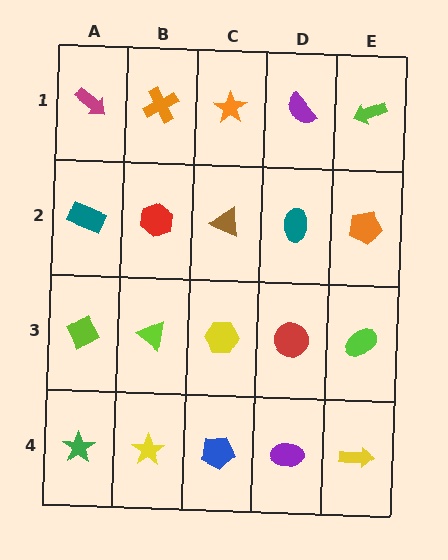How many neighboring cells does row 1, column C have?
3.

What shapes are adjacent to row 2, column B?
An orange cross (row 1, column B), a lime triangle (row 3, column B), a teal rectangle (row 2, column A), a brown triangle (row 2, column C).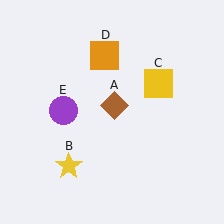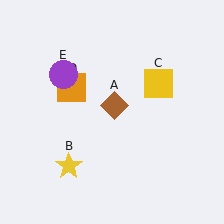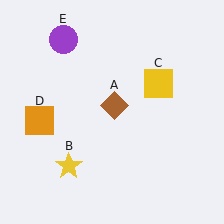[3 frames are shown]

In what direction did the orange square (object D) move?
The orange square (object D) moved down and to the left.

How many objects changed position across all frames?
2 objects changed position: orange square (object D), purple circle (object E).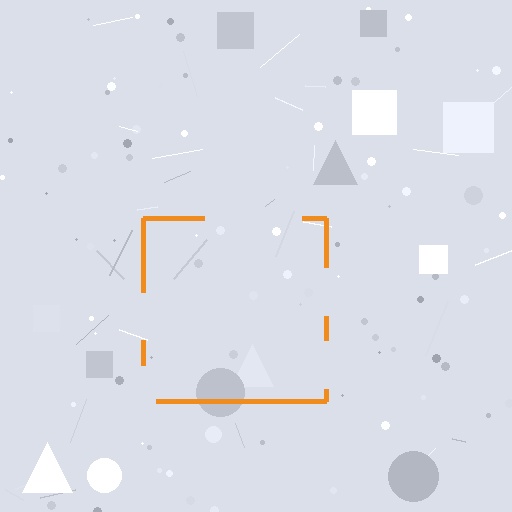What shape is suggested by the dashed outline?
The dashed outline suggests a square.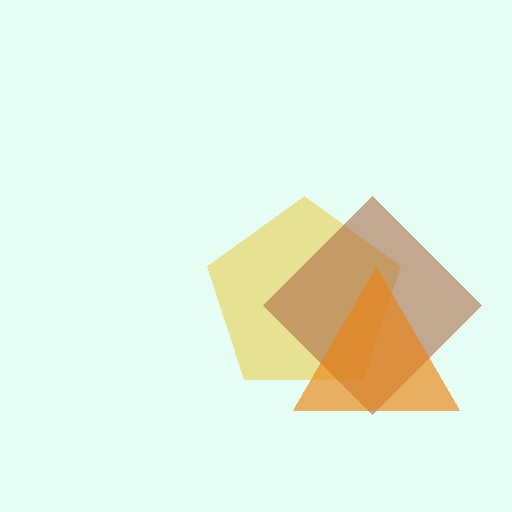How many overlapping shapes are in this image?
There are 3 overlapping shapes in the image.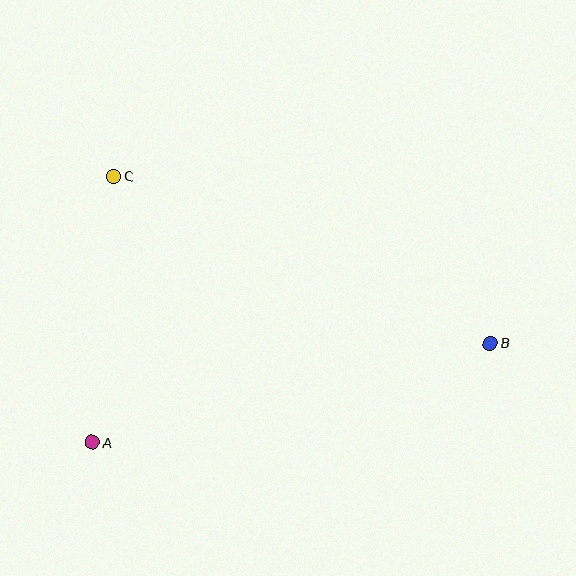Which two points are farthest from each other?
Points B and C are farthest from each other.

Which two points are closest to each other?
Points A and C are closest to each other.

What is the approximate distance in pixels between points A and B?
The distance between A and B is approximately 410 pixels.